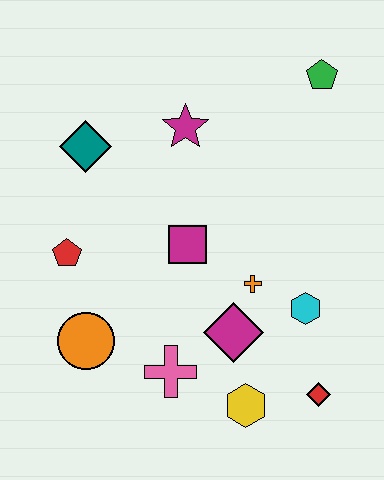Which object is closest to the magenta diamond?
The orange cross is closest to the magenta diamond.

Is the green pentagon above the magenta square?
Yes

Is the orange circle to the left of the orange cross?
Yes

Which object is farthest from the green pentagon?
The orange circle is farthest from the green pentagon.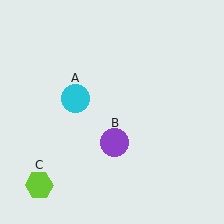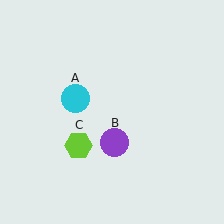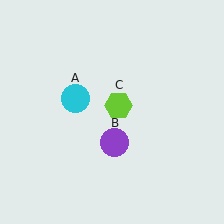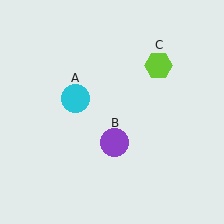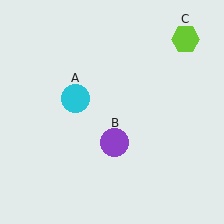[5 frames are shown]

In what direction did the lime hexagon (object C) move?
The lime hexagon (object C) moved up and to the right.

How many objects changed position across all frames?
1 object changed position: lime hexagon (object C).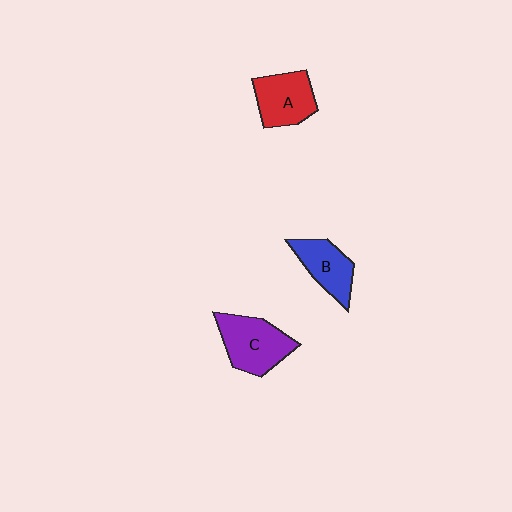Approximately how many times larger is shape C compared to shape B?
Approximately 1.3 times.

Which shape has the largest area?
Shape C (purple).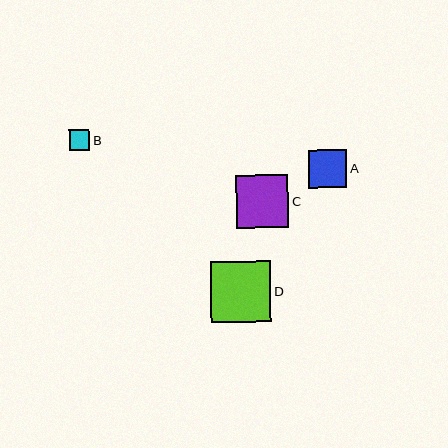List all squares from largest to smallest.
From largest to smallest: D, C, A, B.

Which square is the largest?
Square D is the largest with a size of approximately 61 pixels.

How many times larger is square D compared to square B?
Square D is approximately 3.0 times the size of square B.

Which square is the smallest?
Square B is the smallest with a size of approximately 21 pixels.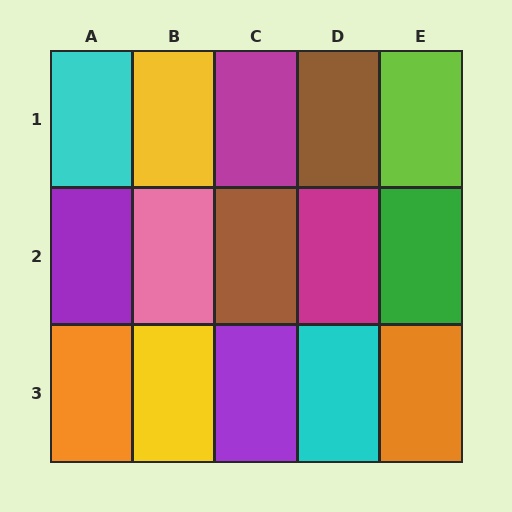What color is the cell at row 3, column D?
Cyan.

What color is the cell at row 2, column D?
Magenta.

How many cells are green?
1 cell is green.